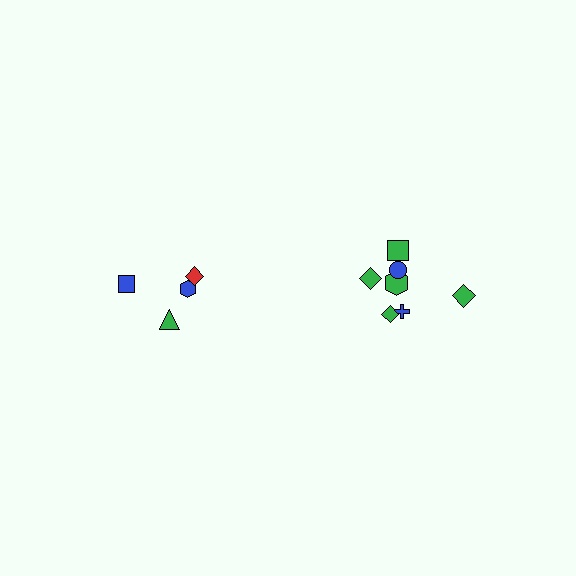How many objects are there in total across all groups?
There are 11 objects.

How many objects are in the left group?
There are 4 objects.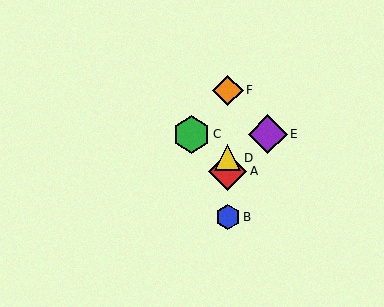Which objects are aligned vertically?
Objects A, B, D, F are aligned vertically.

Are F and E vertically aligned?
No, F is at x≈228 and E is at x≈268.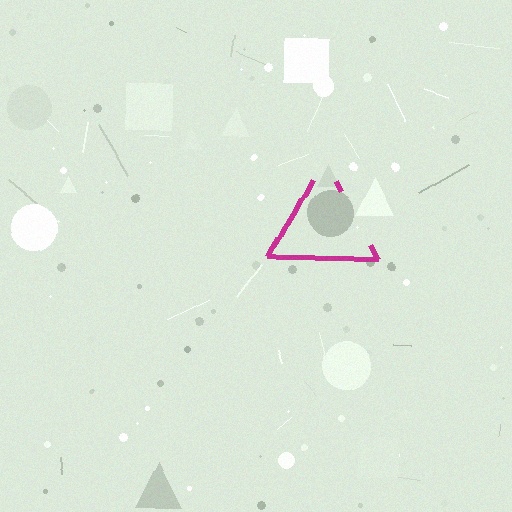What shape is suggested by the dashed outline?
The dashed outline suggests a triangle.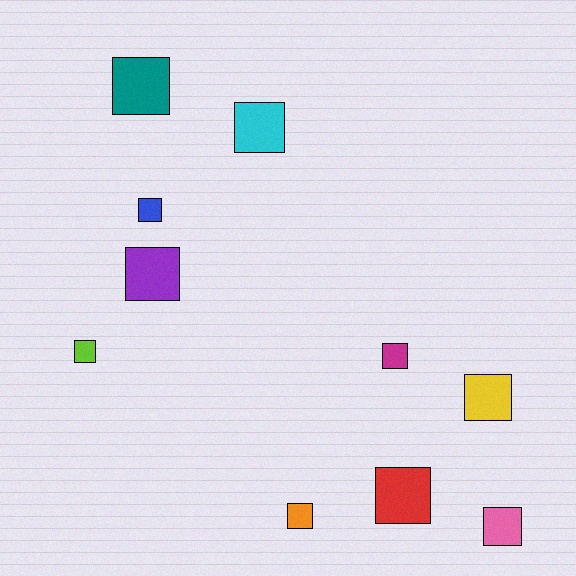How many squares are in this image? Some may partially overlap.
There are 10 squares.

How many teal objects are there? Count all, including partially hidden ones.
There is 1 teal object.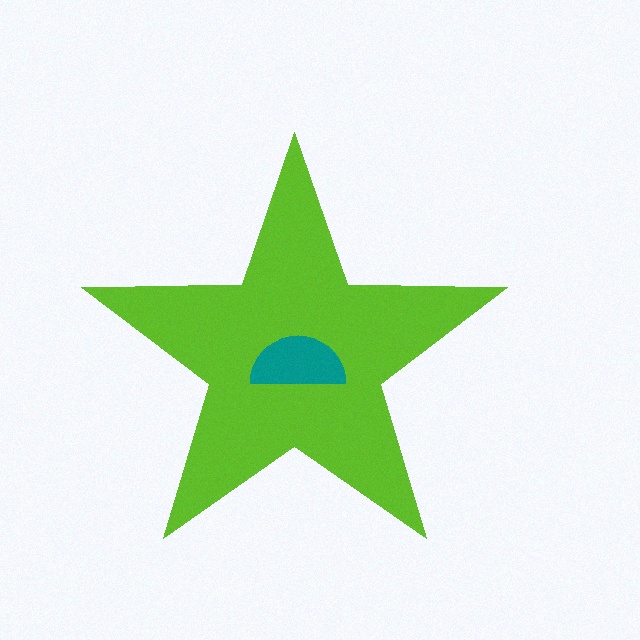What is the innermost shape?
The teal semicircle.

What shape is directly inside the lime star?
The teal semicircle.